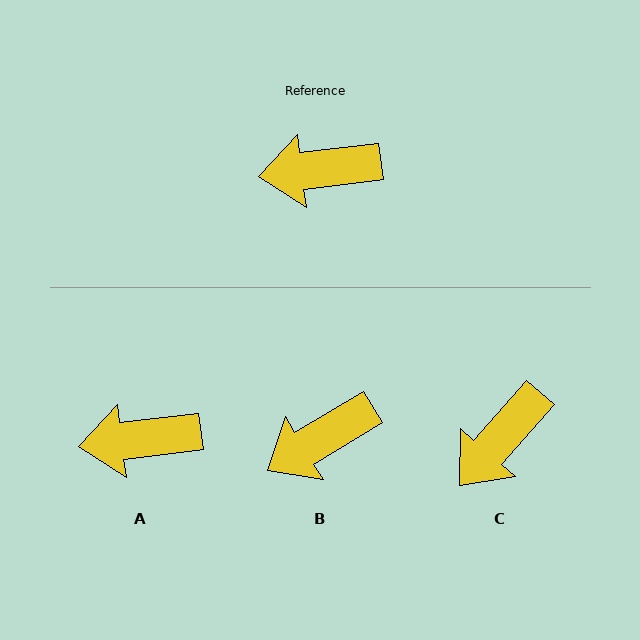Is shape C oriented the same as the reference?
No, it is off by about 42 degrees.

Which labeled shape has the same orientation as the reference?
A.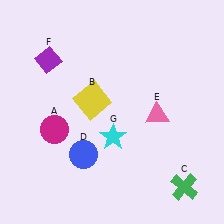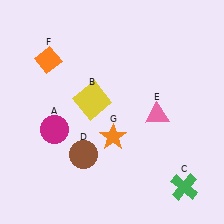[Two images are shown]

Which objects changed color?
D changed from blue to brown. F changed from purple to orange. G changed from cyan to orange.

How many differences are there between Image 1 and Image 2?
There are 3 differences between the two images.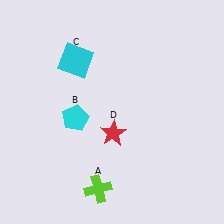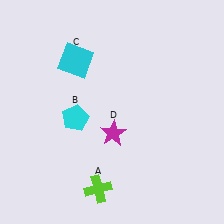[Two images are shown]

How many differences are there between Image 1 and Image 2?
There is 1 difference between the two images.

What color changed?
The star (D) changed from red in Image 1 to magenta in Image 2.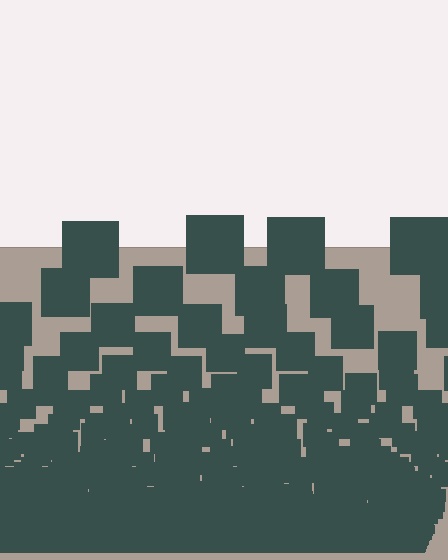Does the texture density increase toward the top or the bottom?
Density increases toward the bottom.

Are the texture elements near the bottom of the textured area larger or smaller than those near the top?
Smaller. The gradient is inverted — elements near the bottom are smaller and denser.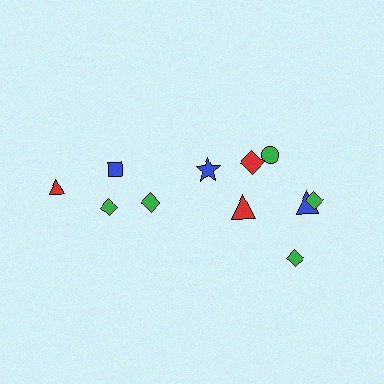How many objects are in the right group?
There are 7 objects.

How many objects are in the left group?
There are 4 objects.